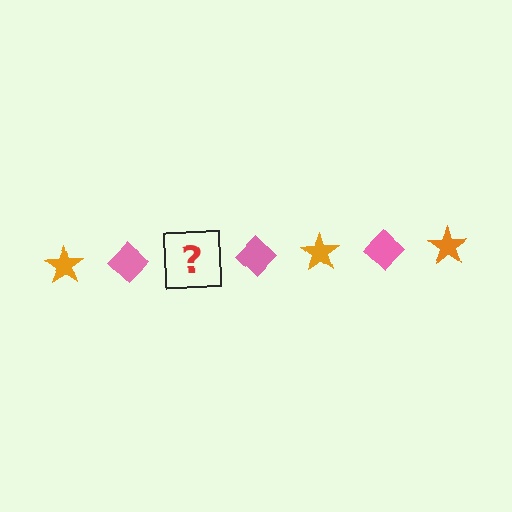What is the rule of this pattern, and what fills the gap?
The rule is that the pattern alternates between orange star and pink diamond. The gap should be filled with an orange star.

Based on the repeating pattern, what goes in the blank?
The blank should be an orange star.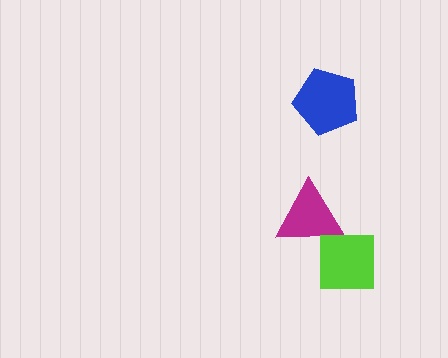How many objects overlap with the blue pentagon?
0 objects overlap with the blue pentagon.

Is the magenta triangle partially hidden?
Yes, it is partially covered by another shape.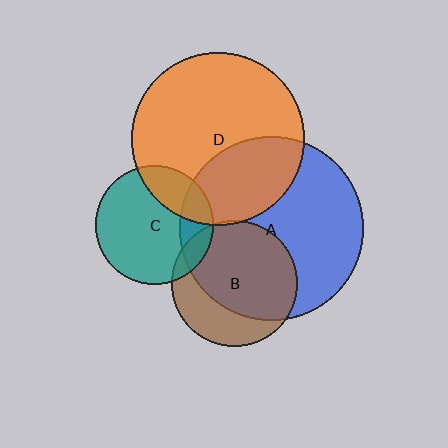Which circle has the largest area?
Circle A (blue).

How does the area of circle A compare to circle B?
Approximately 2.1 times.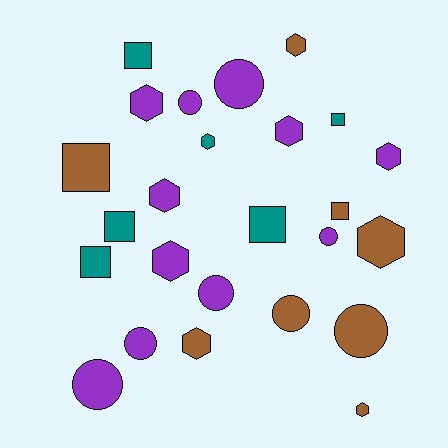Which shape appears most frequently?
Hexagon, with 10 objects.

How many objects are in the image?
There are 25 objects.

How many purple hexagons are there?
There are 5 purple hexagons.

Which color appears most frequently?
Purple, with 11 objects.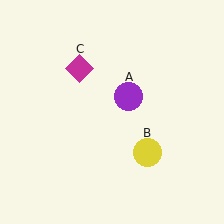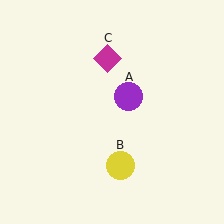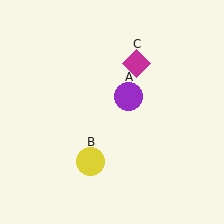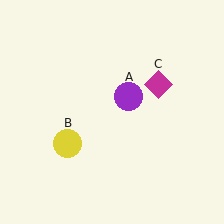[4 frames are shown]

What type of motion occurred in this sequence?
The yellow circle (object B), magenta diamond (object C) rotated clockwise around the center of the scene.